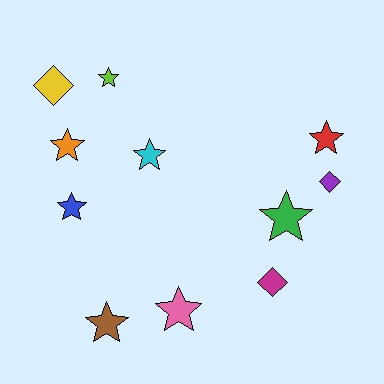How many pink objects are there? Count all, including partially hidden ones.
There is 1 pink object.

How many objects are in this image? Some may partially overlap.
There are 11 objects.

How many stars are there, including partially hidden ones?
There are 8 stars.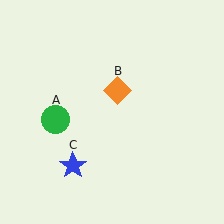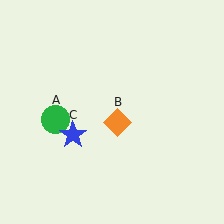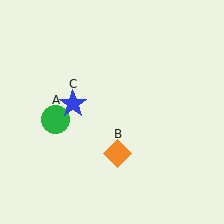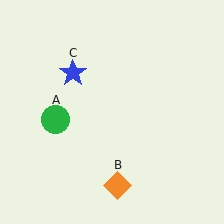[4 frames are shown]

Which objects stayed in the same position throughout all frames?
Green circle (object A) remained stationary.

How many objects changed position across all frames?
2 objects changed position: orange diamond (object B), blue star (object C).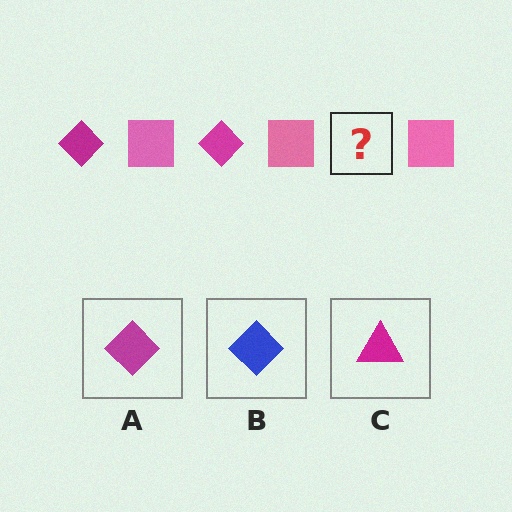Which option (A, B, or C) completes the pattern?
A.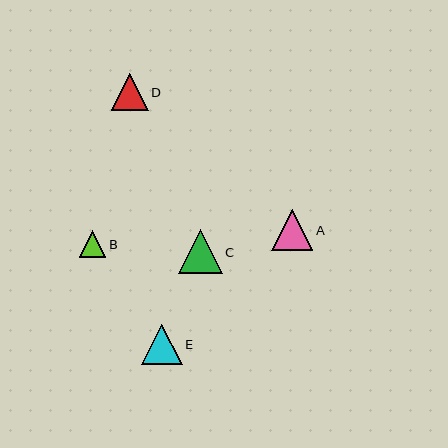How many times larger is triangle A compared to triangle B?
Triangle A is approximately 1.5 times the size of triangle B.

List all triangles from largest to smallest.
From largest to smallest: C, A, E, D, B.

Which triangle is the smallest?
Triangle B is the smallest with a size of approximately 27 pixels.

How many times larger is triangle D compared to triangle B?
Triangle D is approximately 1.4 times the size of triangle B.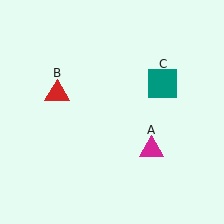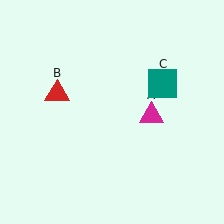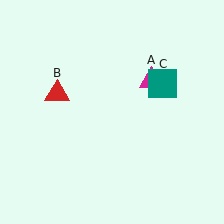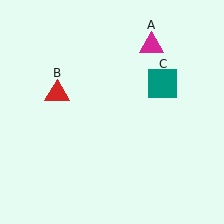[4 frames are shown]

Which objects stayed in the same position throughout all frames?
Red triangle (object B) and teal square (object C) remained stationary.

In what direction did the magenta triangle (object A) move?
The magenta triangle (object A) moved up.